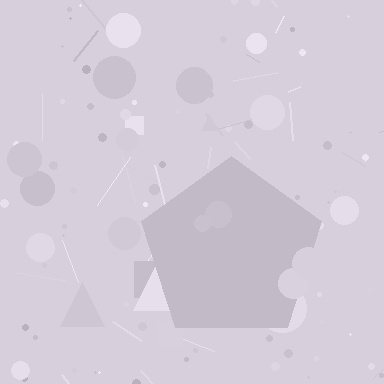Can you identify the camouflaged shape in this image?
The camouflaged shape is a pentagon.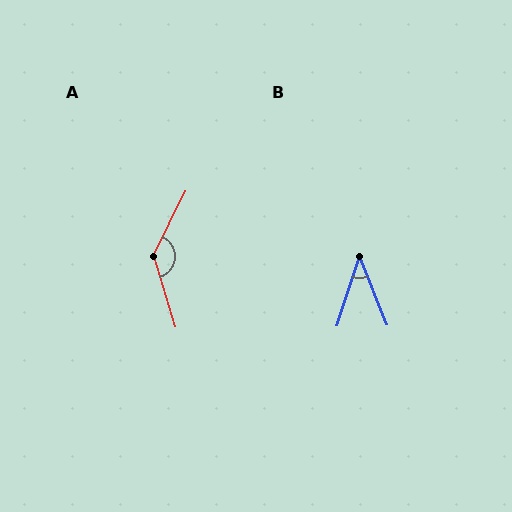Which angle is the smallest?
B, at approximately 40 degrees.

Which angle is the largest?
A, at approximately 137 degrees.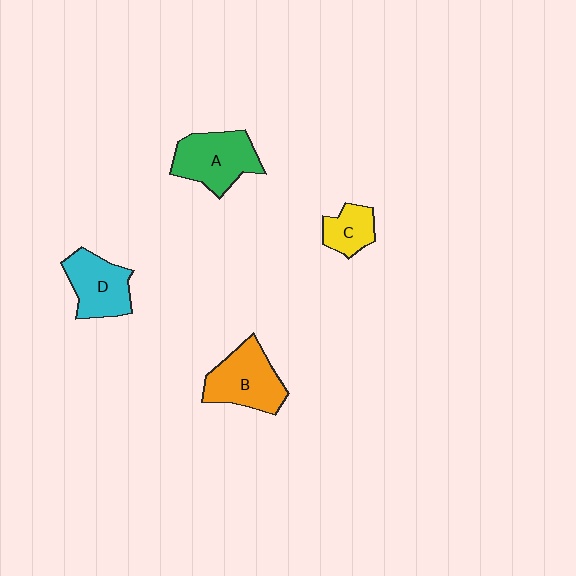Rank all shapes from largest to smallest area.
From largest to smallest: A (green), B (orange), D (cyan), C (yellow).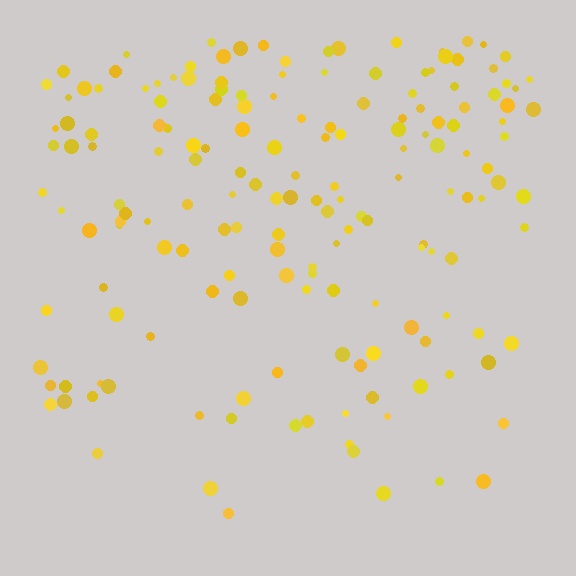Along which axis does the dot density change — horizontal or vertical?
Vertical.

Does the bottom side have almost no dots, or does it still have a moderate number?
Still a moderate number, just noticeably fewer than the top.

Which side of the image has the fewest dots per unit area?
The bottom.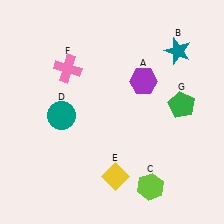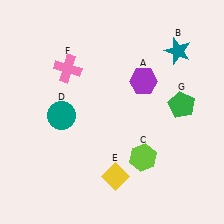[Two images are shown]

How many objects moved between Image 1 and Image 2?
1 object moved between the two images.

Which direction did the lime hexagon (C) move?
The lime hexagon (C) moved up.